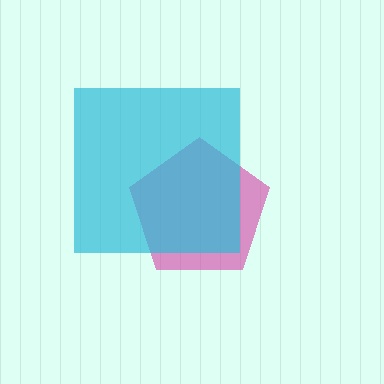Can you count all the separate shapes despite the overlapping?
Yes, there are 2 separate shapes.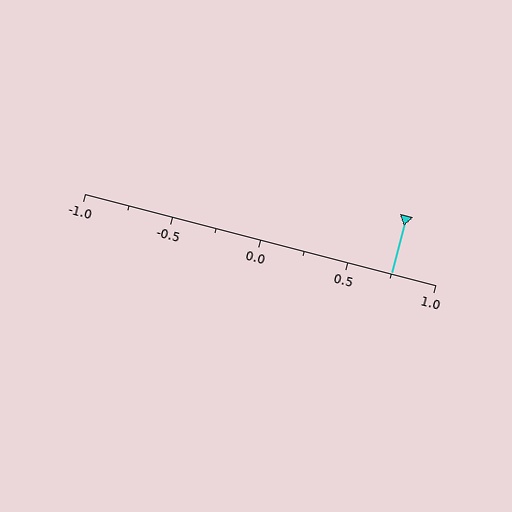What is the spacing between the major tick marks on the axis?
The major ticks are spaced 0.5 apart.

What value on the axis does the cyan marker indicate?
The marker indicates approximately 0.75.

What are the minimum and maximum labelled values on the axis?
The axis runs from -1.0 to 1.0.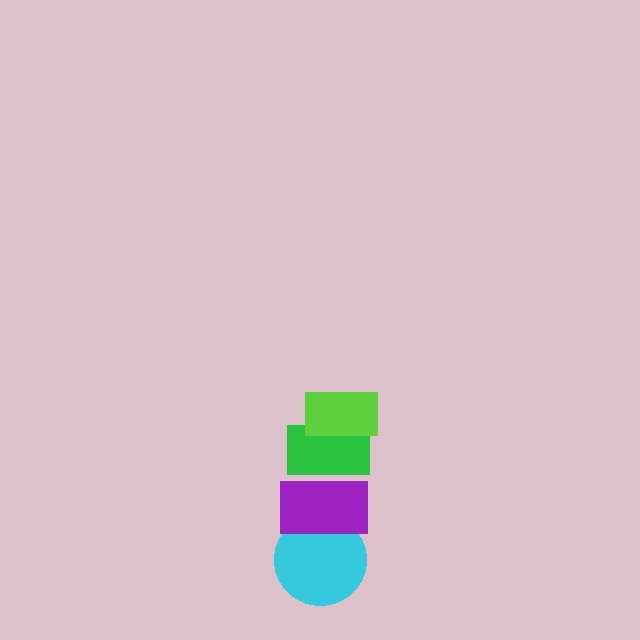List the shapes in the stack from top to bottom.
From top to bottom: the lime rectangle, the green rectangle, the purple rectangle, the cyan circle.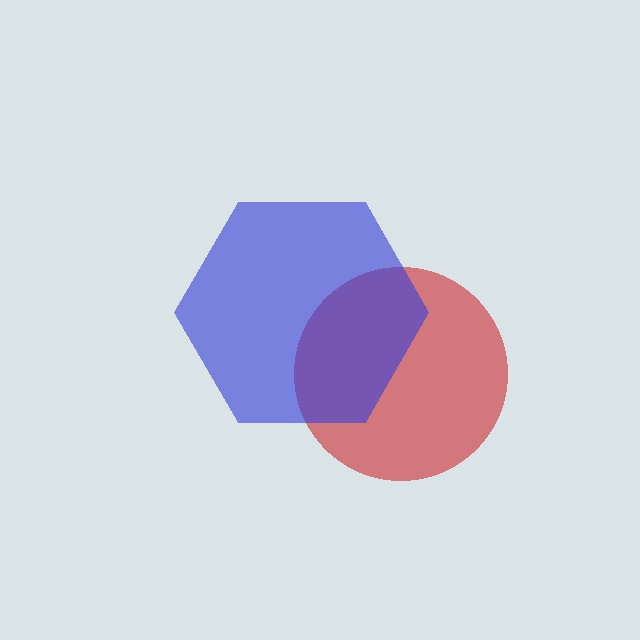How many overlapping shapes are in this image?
There are 2 overlapping shapes in the image.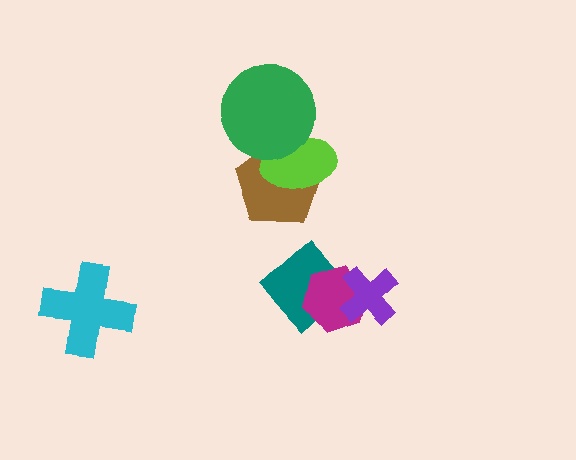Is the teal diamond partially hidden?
Yes, it is partially covered by another shape.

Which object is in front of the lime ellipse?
The green circle is in front of the lime ellipse.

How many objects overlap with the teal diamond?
2 objects overlap with the teal diamond.